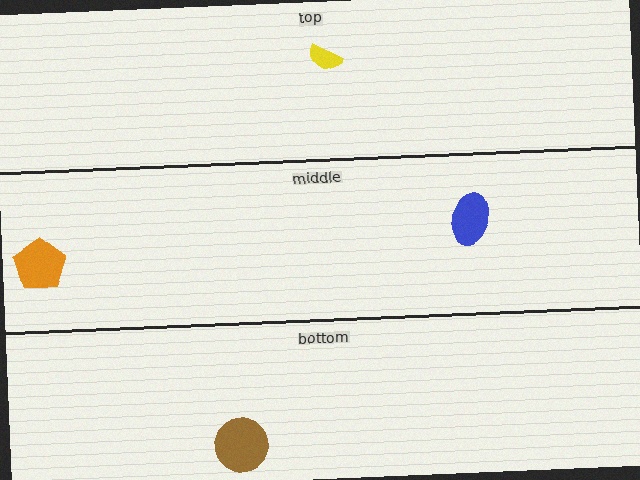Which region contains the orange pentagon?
The middle region.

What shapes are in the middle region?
The blue ellipse, the orange pentagon.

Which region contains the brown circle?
The bottom region.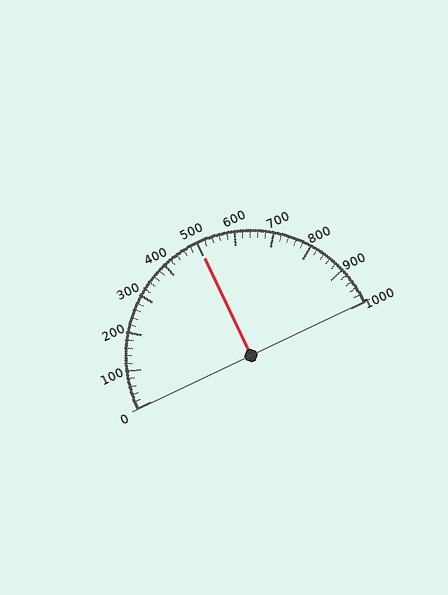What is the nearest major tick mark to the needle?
The nearest major tick mark is 500.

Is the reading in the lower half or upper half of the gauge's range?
The reading is in the upper half of the range (0 to 1000).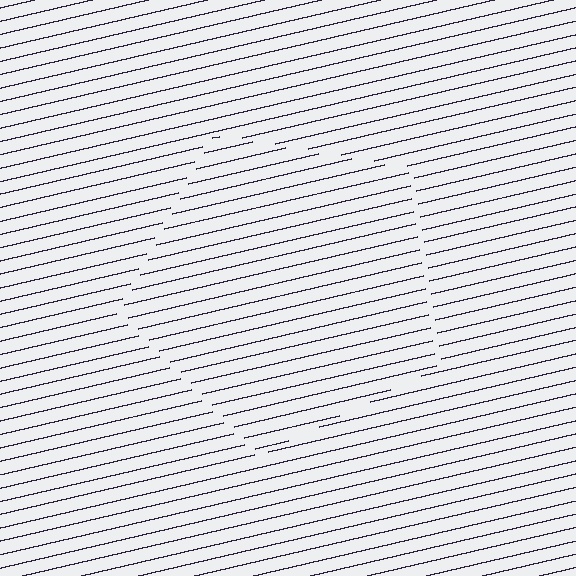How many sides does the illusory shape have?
5 sides — the line-ends trace a pentagon.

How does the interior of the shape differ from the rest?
The interior of the shape contains the same grating, shifted by half a period — the contour is defined by the phase discontinuity where line-ends from the inner and outer gratings abut.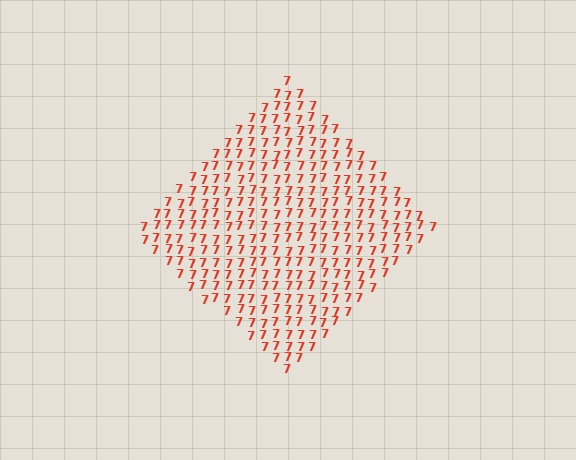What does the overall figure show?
The overall figure shows a diamond.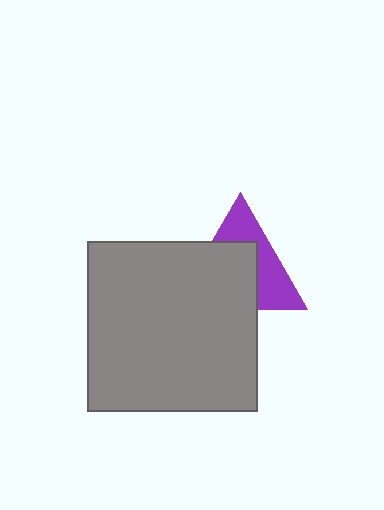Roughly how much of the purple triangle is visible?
A small part of it is visible (roughly 44%).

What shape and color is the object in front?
The object in front is a gray square.